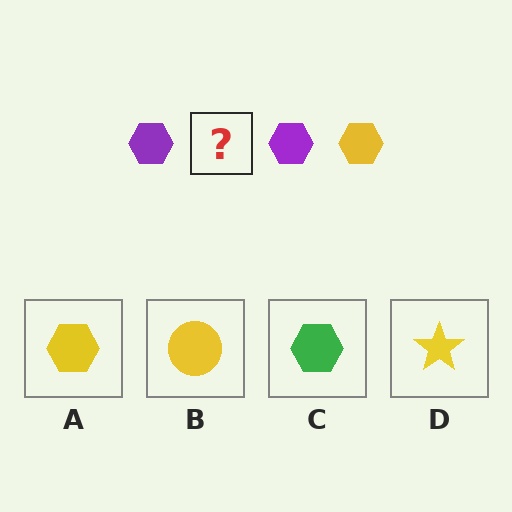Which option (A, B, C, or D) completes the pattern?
A.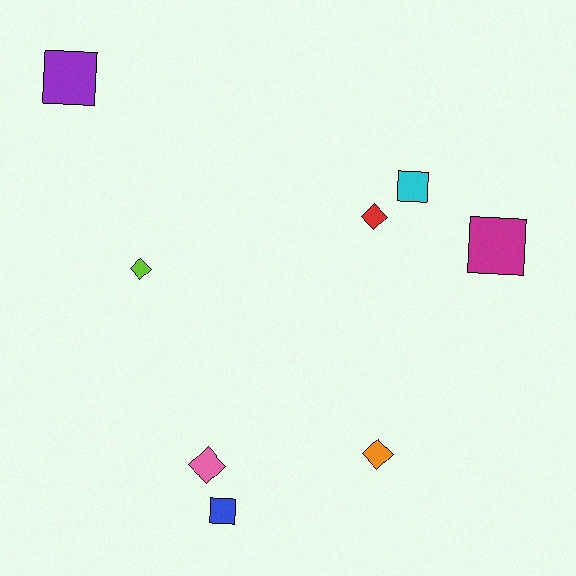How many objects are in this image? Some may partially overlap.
There are 8 objects.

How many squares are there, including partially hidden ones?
There are 4 squares.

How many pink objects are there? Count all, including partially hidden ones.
There is 1 pink object.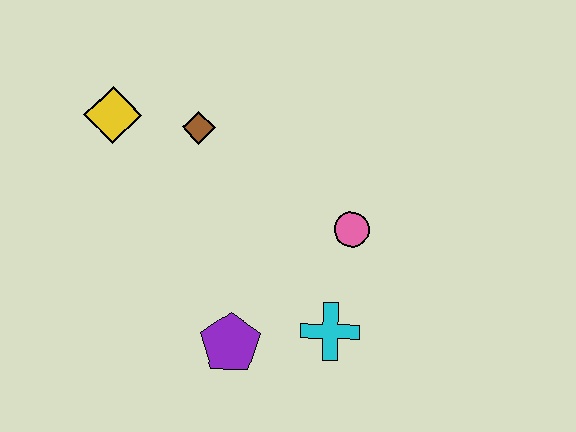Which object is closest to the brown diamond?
The yellow diamond is closest to the brown diamond.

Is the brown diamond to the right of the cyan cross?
No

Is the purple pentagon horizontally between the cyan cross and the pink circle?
No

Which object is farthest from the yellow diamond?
The cyan cross is farthest from the yellow diamond.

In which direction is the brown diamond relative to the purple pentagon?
The brown diamond is above the purple pentagon.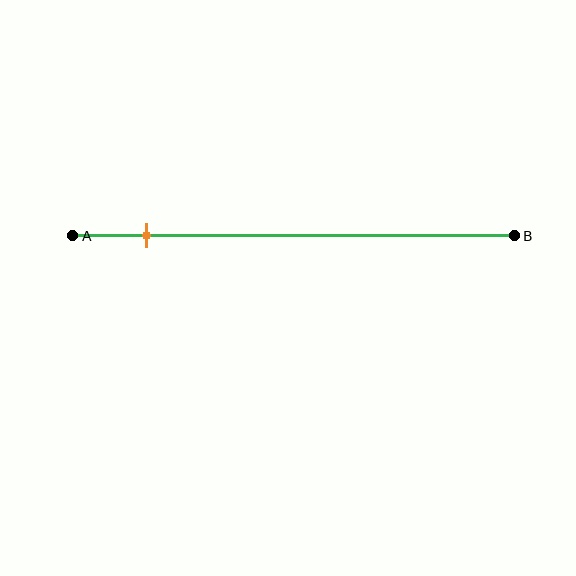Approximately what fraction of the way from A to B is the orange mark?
The orange mark is approximately 15% of the way from A to B.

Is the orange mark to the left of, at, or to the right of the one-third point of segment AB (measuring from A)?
The orange mark is to the left of the one-third point of segment AB.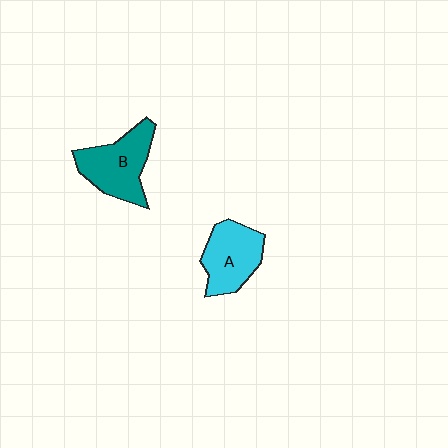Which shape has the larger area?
Shape B (teal).